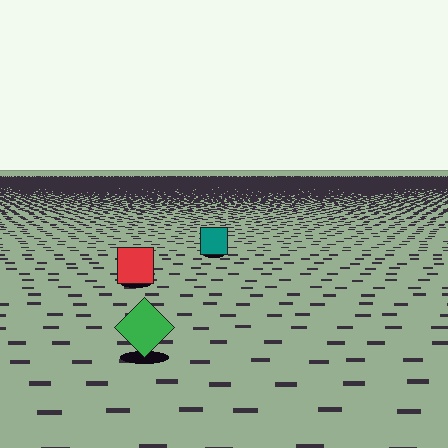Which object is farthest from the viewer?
The teal square is farthest from the viewer. It appears smaller and the ground texture around it is denser.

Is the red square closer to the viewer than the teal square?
Yes. The red square is closer — you can tell from the texture gradient: the ground texture is coarser near it.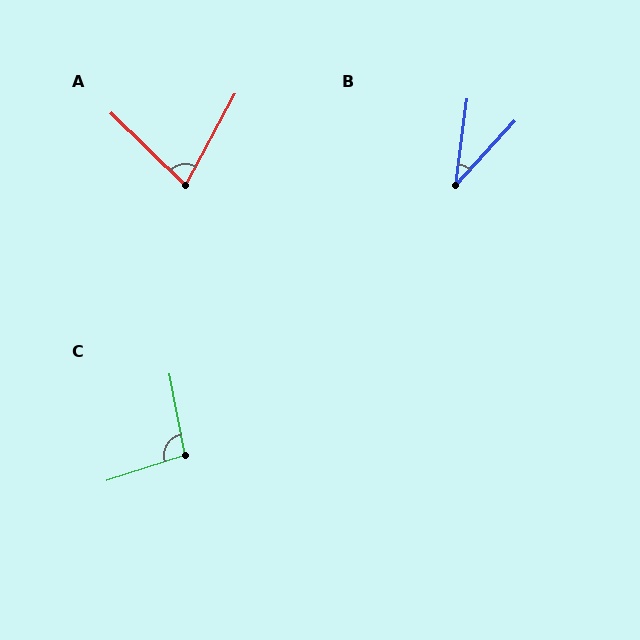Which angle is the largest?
C, at approximately 97 degrees.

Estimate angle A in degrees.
Approximately 74 degrees.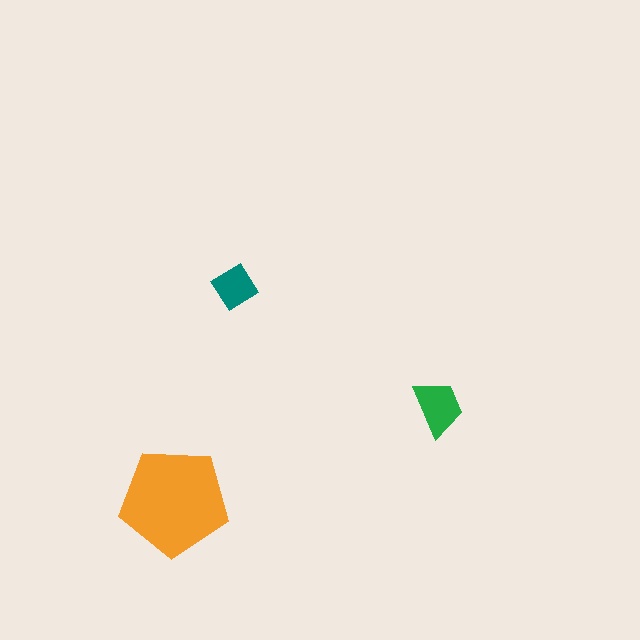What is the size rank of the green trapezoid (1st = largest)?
2nd.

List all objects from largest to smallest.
The orange pentagon, the green trapezoid, the teal diamond.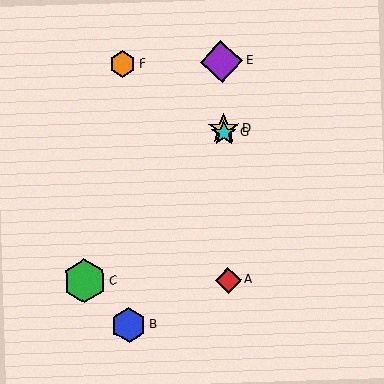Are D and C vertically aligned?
No, D is at x≈224 and C is at x≈85.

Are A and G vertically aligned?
Yes, both are at x≈228.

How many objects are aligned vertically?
4 objects (A, D, E, G) are aligned vertically.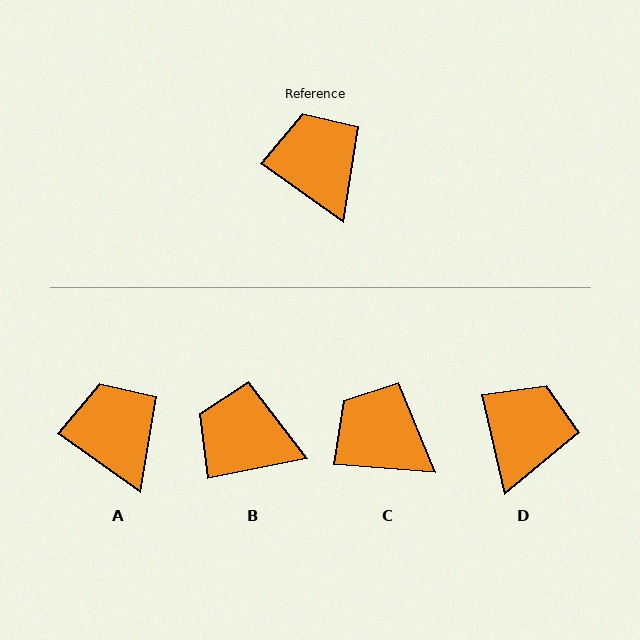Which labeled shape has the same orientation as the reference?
A.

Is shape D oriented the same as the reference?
No, it is off by about 42 degrees.